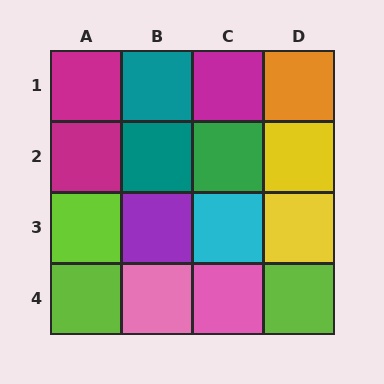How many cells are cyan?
1 cell is cyan.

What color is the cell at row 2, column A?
Magenta.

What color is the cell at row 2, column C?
Green.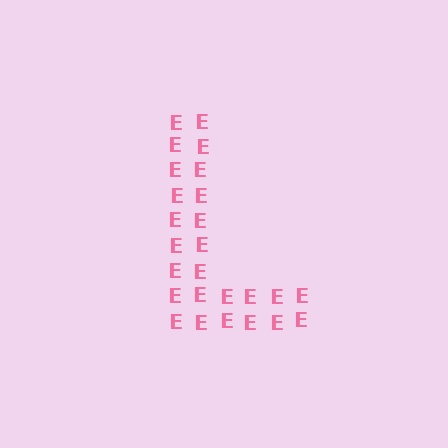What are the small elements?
The small elements are letter E's.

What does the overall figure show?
The overall figure shows the letter L.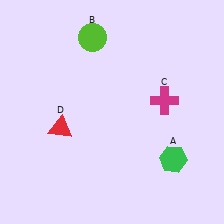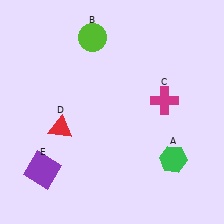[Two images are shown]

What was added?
A purple square (E) was added in Image 2.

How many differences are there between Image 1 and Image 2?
There is 1 difference between the two images.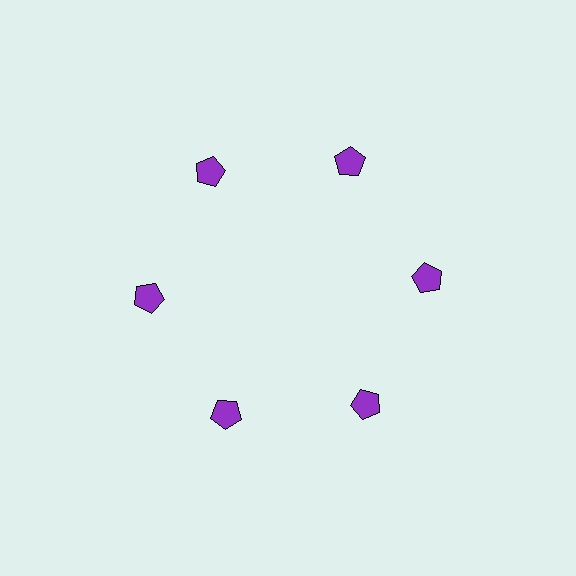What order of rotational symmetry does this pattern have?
This pattern has 6-fold rotational symmetry.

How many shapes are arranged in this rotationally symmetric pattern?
There are 6 shapes, arranged in 6 groups of 1.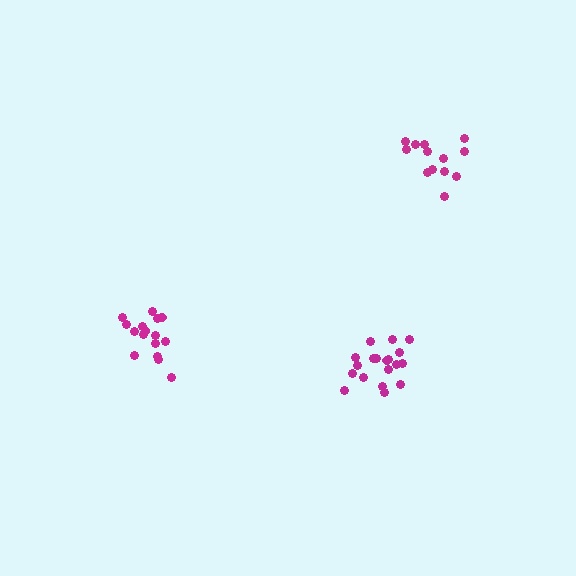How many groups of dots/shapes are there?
There are 3 groups.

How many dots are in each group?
Group 1: 16 dots, Group 2: 19 dots, Group 3: 13 dots (48 total).